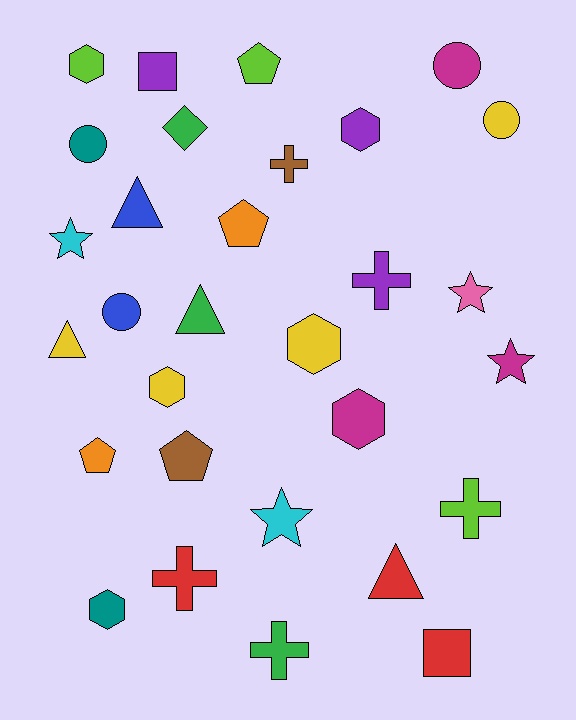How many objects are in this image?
There are 30 objects.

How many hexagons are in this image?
There are 6 hexagons.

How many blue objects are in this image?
There are 2 blue objects.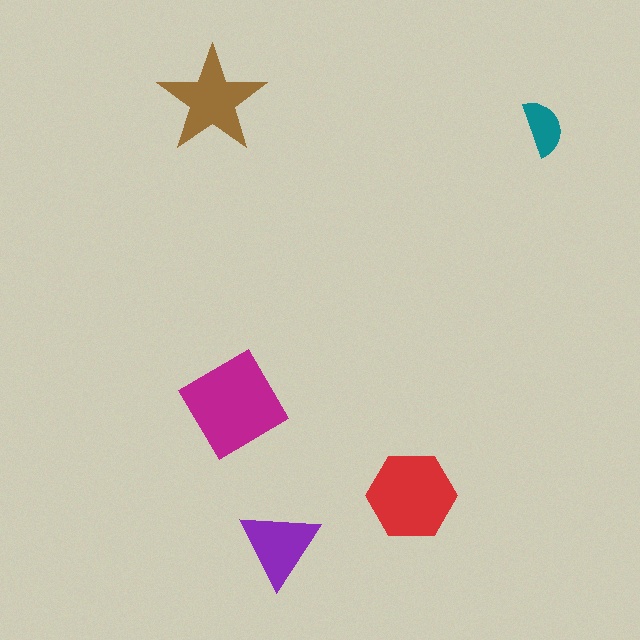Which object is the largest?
The magenta diamond.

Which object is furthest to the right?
The teal semicircle is rightmost.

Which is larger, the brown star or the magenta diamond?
The magenta diamond.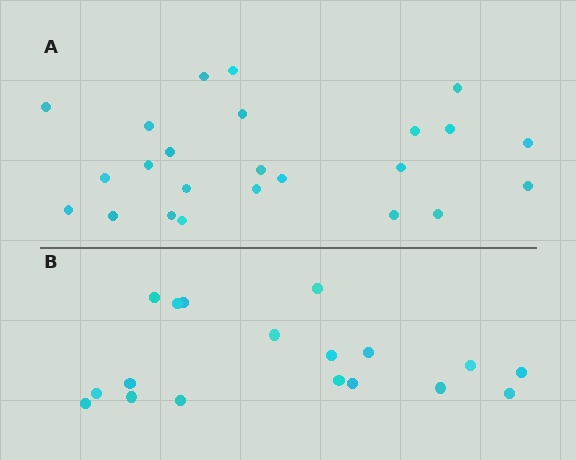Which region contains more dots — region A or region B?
Region A (the top region) has more dots.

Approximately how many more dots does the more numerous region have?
Region A has about 6 more dots than region B.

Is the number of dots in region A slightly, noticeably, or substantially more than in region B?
Region A has noticeably more, but not dramatically so. The ratio is roughly 1.3 to 1.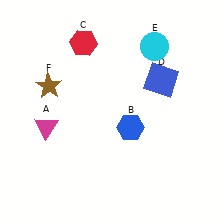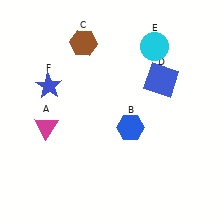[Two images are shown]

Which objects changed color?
C changed from red to brown. F changed from brown to blue.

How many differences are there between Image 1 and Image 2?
There are 2 differences between the two images.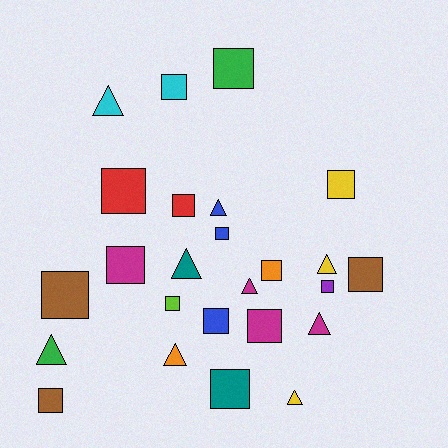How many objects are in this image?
There are 25 objects.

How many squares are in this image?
There are 16 squares.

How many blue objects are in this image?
There are 3 blue objects.